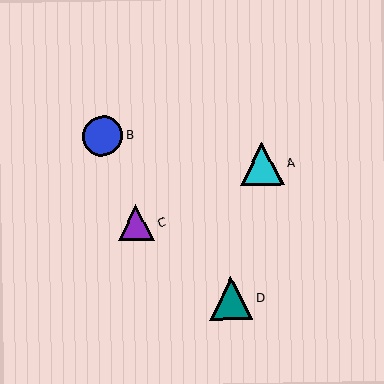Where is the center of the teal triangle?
The center of the teal triangle is at (231, 299).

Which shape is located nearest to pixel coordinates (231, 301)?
The teal triangle (labeled D) at (231, 299) is nearest to that location.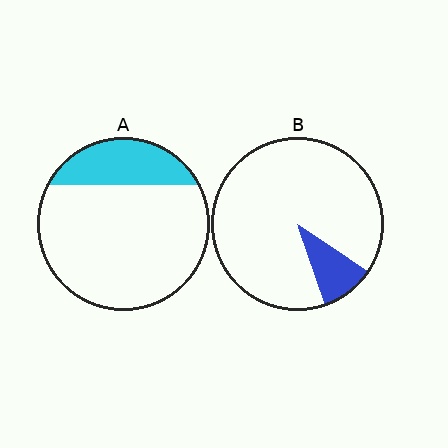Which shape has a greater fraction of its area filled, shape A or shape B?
Shape A.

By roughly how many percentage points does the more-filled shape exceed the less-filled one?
By roughly 10 percentage points (A over B).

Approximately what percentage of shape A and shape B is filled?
A is approximately 20% and B is approximately 10%.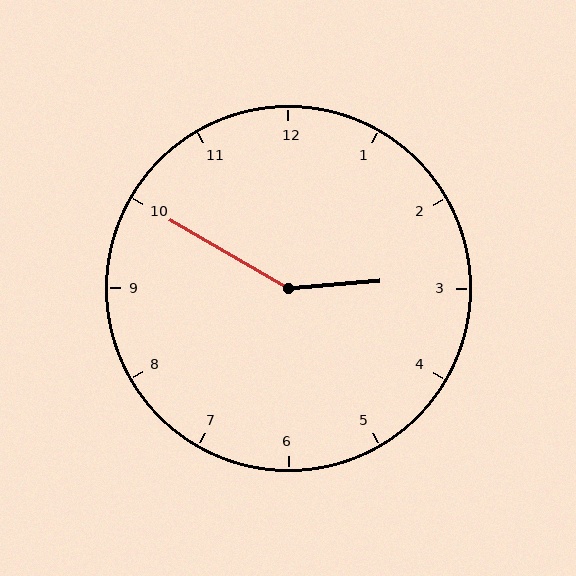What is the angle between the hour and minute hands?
Approximately 145 degrees.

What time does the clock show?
2:50.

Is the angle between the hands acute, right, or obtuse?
It is obtuse.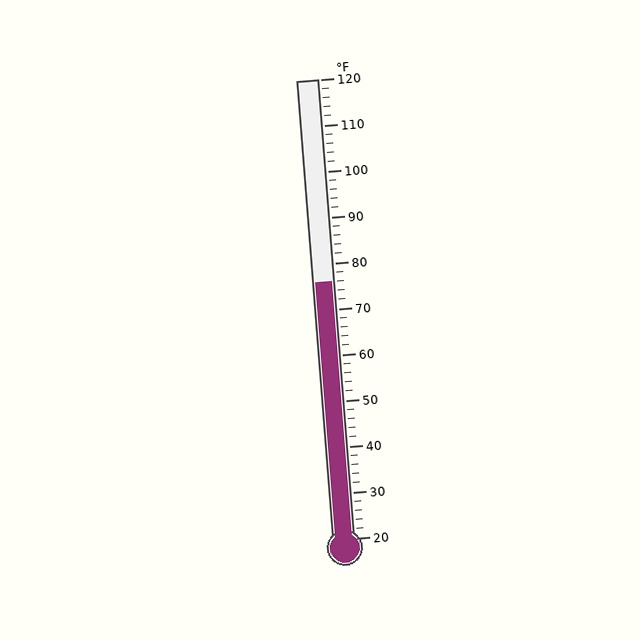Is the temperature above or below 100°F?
The temperature is below 100°F.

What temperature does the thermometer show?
The thermometer shows approximately 76°F.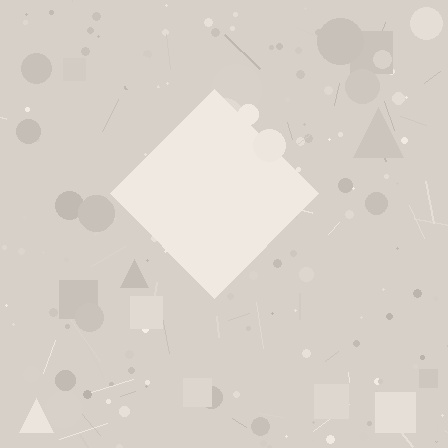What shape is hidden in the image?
A diamond is hidden in the image.